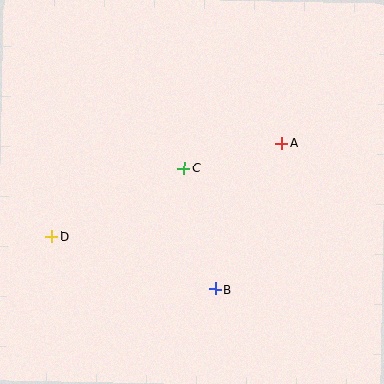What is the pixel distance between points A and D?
The distance between A and D is 248 pixels.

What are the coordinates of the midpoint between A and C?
The midpoint between A and C is at (233, 155).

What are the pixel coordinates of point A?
Point A is at (282, 143).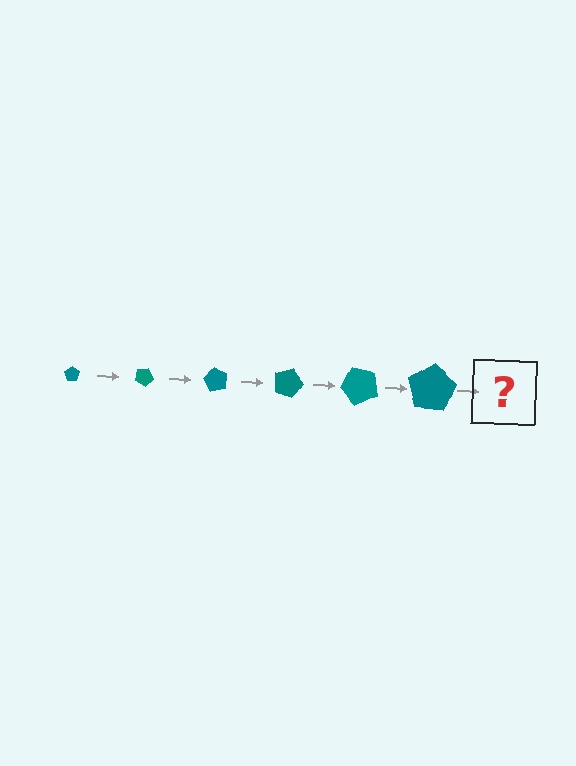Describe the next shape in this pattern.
It should be a pentagon, larger than the previous one and rotated 180 degrees from the start.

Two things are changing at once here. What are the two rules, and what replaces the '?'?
The two rules are that the pentagon grows larger each step and it rotates 30 degrees each step. The '?' should be a pentagon, larger than the previous one and rotated 180 degrees from the start.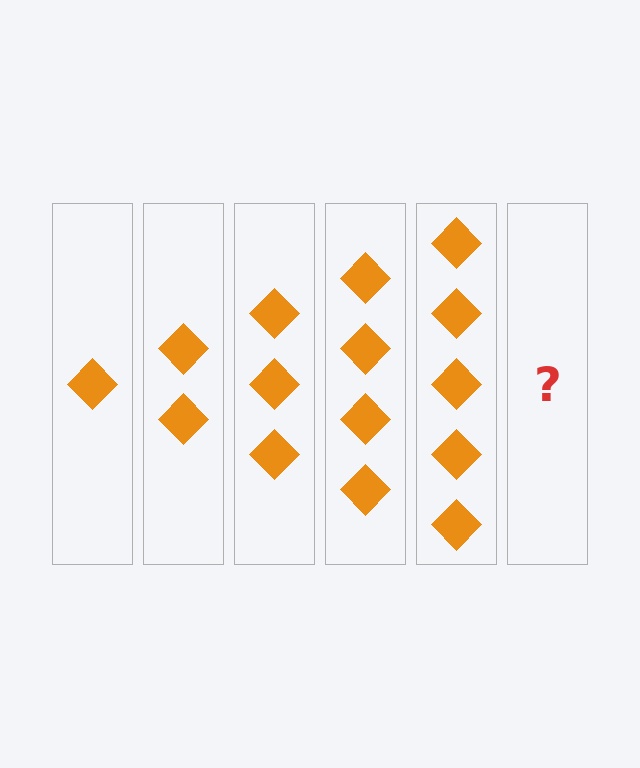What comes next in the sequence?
The next element should be 6 diamonds.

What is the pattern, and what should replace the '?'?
The pattern is that each step adds one more diamond. The '?' should be 6 diamonds.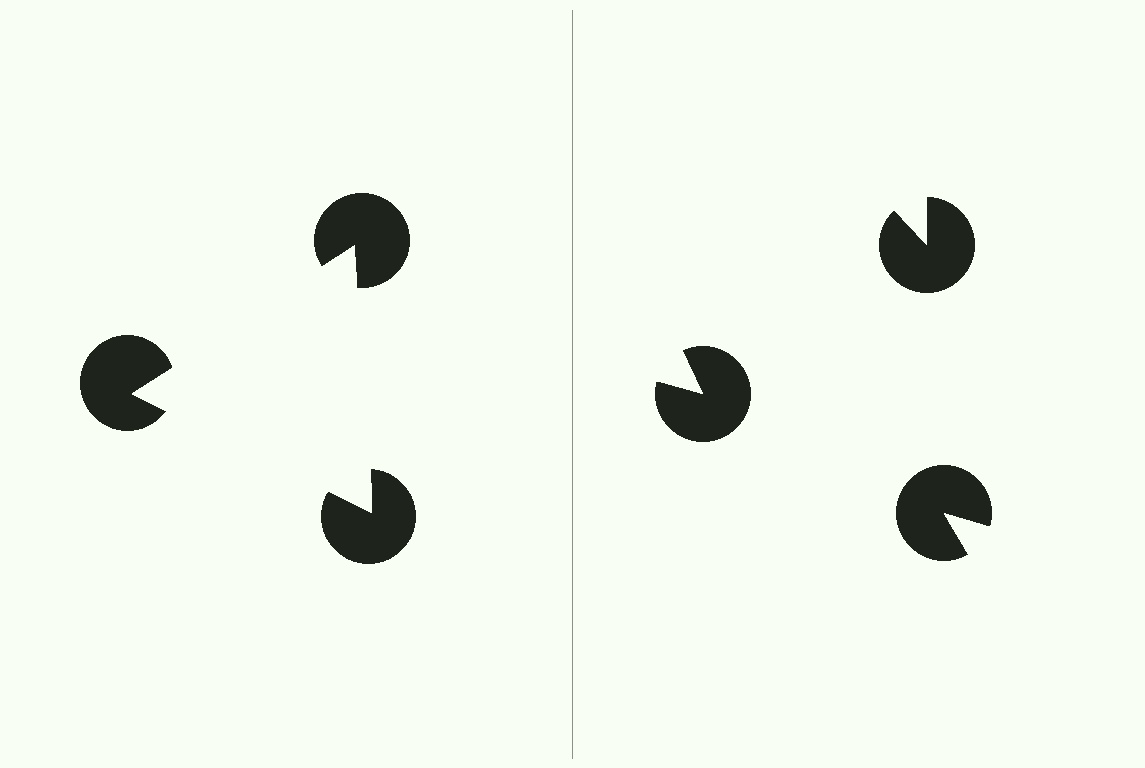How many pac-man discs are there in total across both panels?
6 — 3 on each side.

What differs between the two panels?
The pac-man discs are positioned identically on both sides; only the wedge orientations differ. On the left they align to a triangle; on the right they are misaligned.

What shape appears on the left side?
An illusory triangle.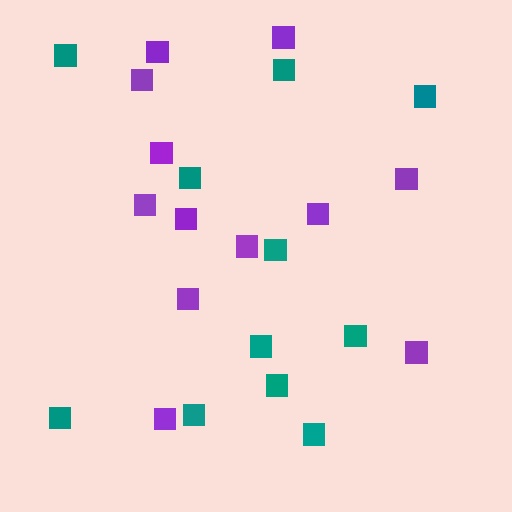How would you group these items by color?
There are 2 groups: one group of teal squares (11) and one group of purple squares (12).